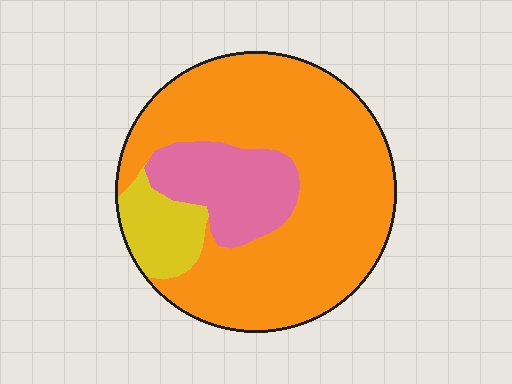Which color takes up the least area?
Yellow, at roughly 10%.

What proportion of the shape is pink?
Pink takes up about one sixth (1/6) of the shape.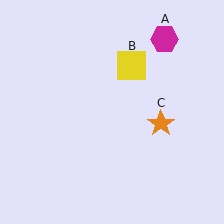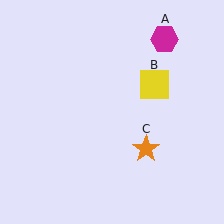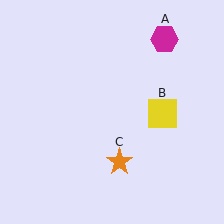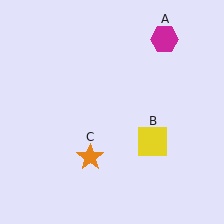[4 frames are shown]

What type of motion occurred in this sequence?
The yellow square (object B), orange star (object C) rotated clockwise around the center of the scene.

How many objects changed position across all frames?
2 objects changed position: yellow square (object B), orange star (object C).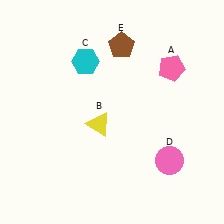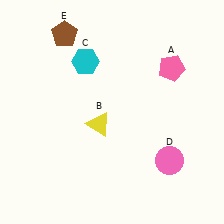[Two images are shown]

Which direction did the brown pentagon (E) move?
The brown pentagon (E) moved left.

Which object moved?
The brown pentagon (E) moved left.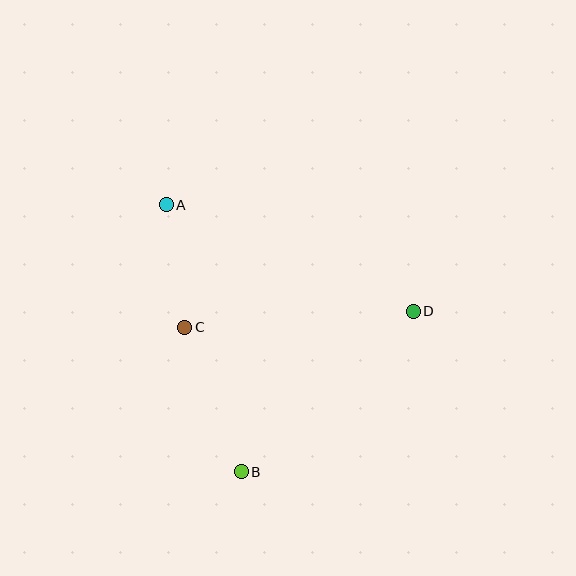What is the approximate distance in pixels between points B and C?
The distance between B and C is approximately 156 pixels.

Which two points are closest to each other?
Points A and C are closest to each other.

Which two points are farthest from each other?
Points A and B are farthest from each other.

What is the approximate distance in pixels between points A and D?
The distance between A and D is approximately 269 pixels.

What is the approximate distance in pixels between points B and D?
The distance between B and D is approximately 236 pixels.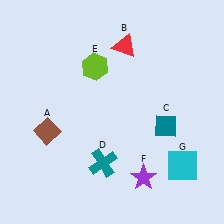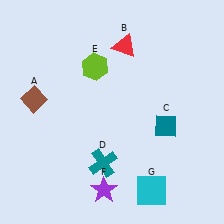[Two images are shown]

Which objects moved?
The objects that moved are: the brown diamond (A), the purple star (F), the cyan square (G).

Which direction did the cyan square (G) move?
The cyan square (G) moved left.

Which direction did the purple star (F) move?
The purple star (F) moved left.